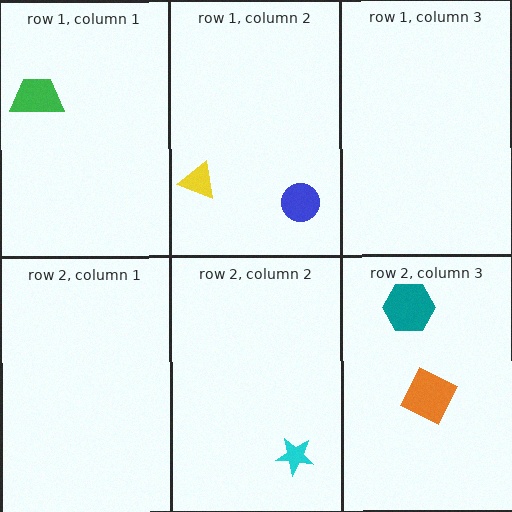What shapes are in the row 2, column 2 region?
The cyan star.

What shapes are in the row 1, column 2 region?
The yellow triangle, the blue circle.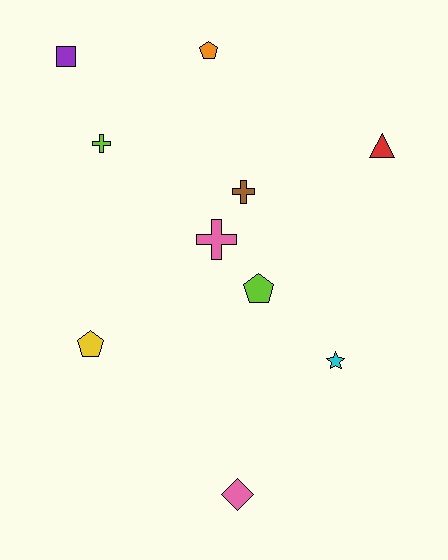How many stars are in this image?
There is 1 star.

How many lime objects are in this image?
There are 2 lime objects.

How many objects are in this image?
There are 10 objects.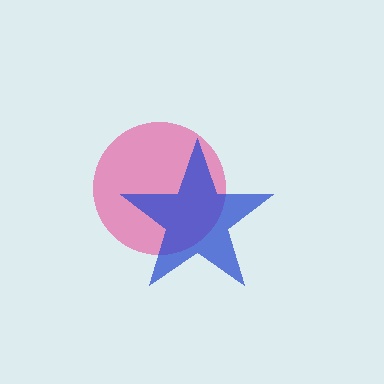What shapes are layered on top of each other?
The layered shapes are: a pink circle, a blue star.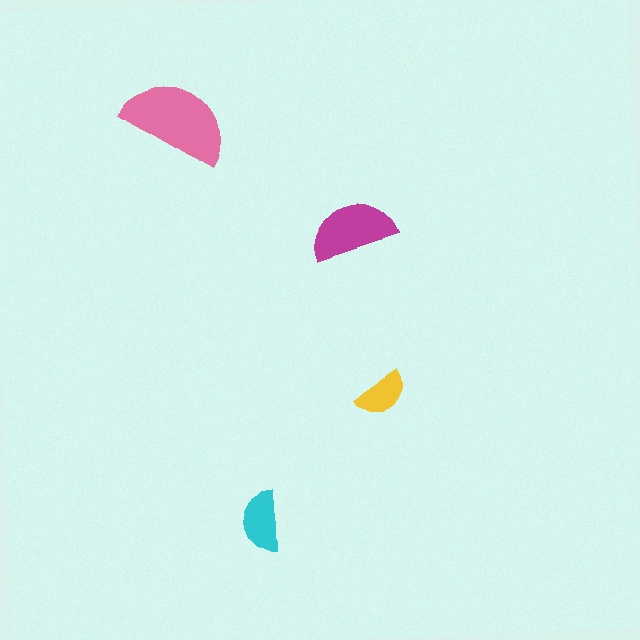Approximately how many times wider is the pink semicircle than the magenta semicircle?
About 1.5 times wider.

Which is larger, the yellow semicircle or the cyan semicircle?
The cyan one.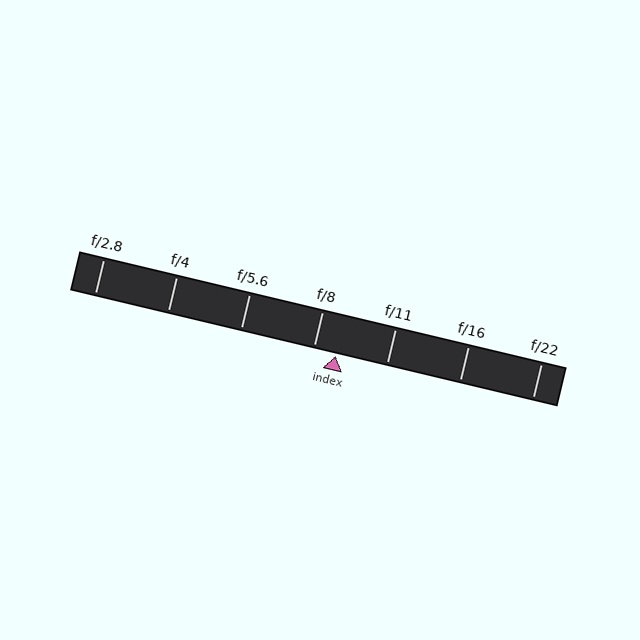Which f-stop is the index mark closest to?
The index mark is closest to f/8.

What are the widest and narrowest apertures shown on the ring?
The widest aperture shown is f/2.8 and the narrowest is f/22.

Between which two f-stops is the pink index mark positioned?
The index mark is between f/8 and f/11.